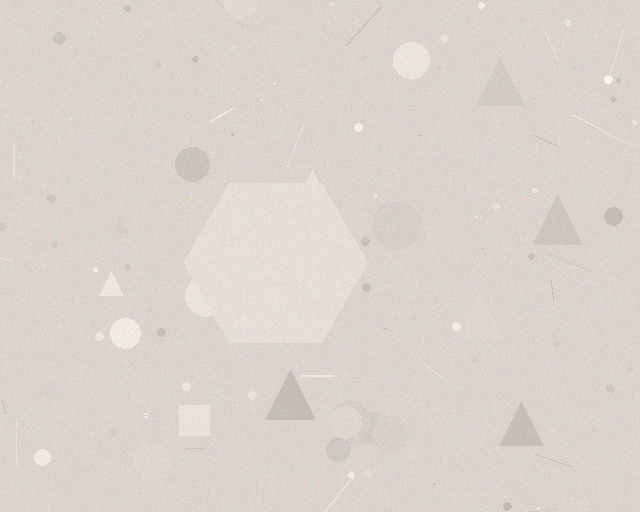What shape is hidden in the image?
A hexagon is hidden in the image.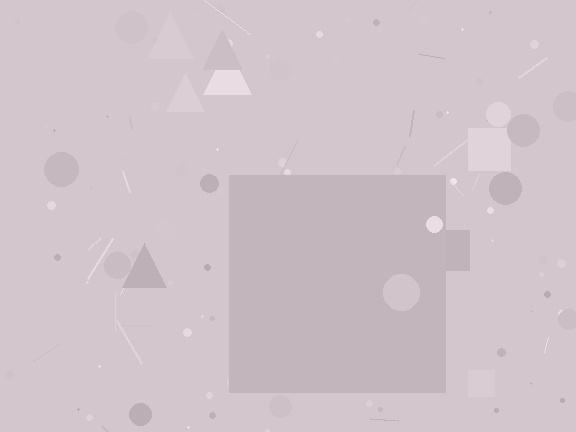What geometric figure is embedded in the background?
A square is embedded in the background.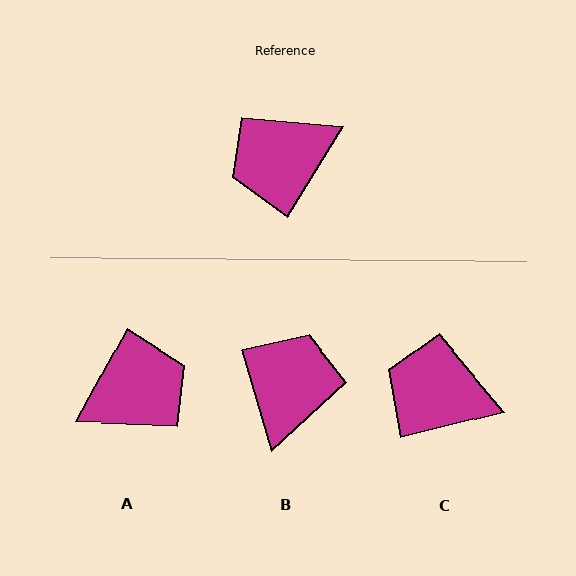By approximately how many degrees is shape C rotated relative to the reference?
Approximately 45 degrees clockwise.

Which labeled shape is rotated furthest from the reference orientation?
A, about 177 degrees away.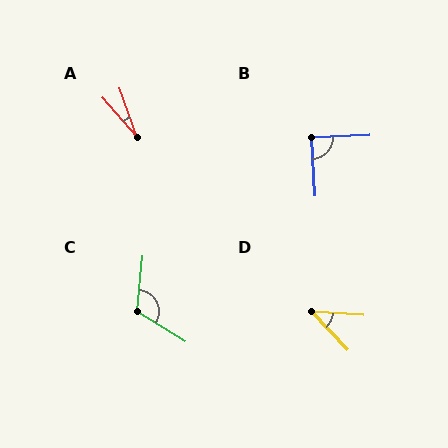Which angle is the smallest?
A, at approximately 22 degrees.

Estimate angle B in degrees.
Approximately 89 degrees.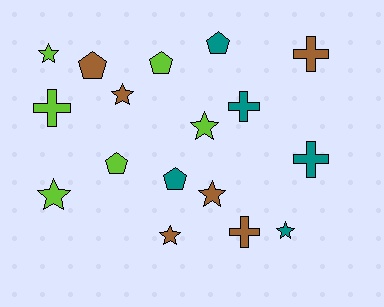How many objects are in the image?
There are 17 objects.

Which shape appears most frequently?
Star, with 7 objects.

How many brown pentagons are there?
There is 1 brown pentagon.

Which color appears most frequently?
Brown, with 6 objects.